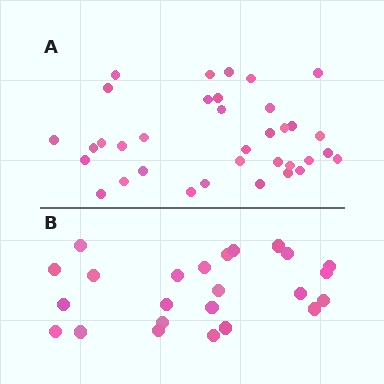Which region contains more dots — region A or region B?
Region A (the top region) has more dots.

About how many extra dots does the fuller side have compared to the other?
Region A has roughly 12 or so more dots than region B.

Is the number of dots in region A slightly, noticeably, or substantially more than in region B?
Region A has substantially more. The ratio is roughly 1.5 to 1.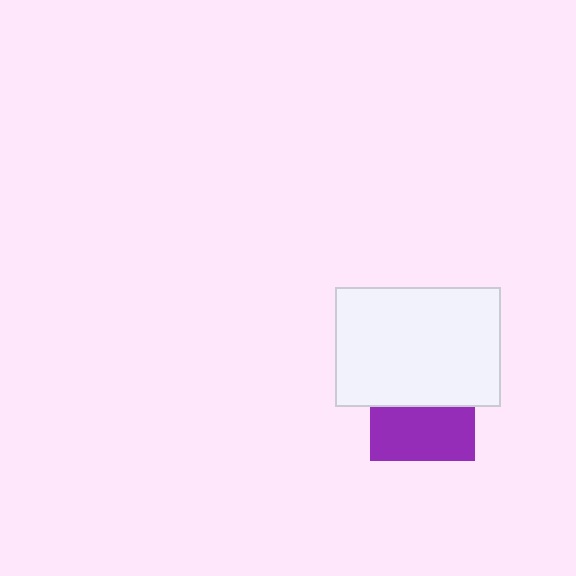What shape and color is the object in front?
The object in front is a white rectangle.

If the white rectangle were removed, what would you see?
You would see the complete purple square.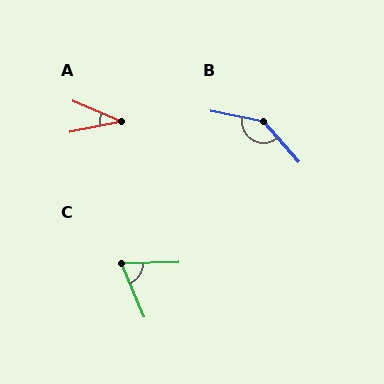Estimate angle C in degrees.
Approximately 68 degrees.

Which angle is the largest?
B, at approximately 143 degrees.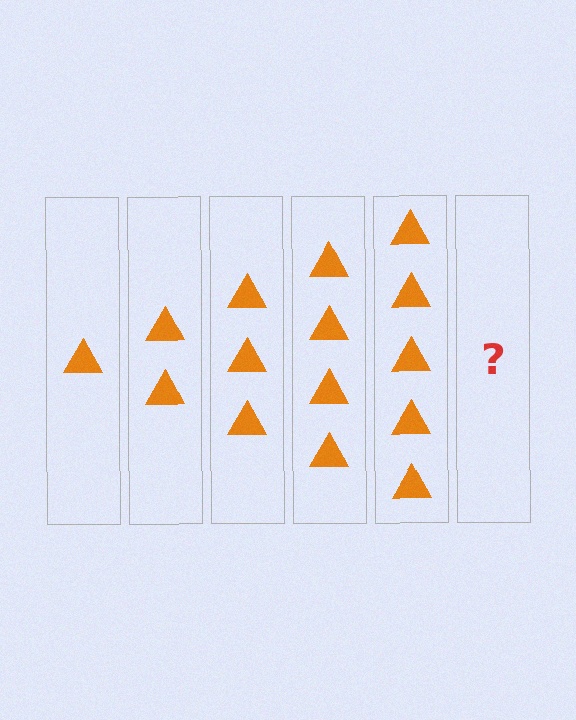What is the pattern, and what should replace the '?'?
The pattern is that each step adds one more triangle. The '?' should be 6 triangles.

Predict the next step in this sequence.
The next step is 6 triangles.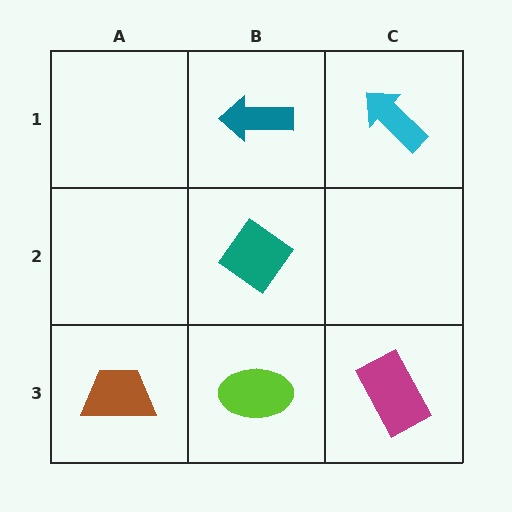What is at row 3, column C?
A magenta rectangle.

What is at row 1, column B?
A teal arrow.